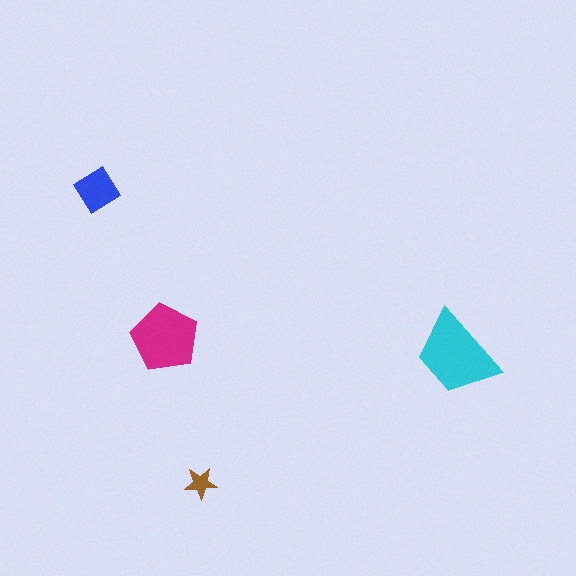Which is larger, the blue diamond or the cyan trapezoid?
The cyan trapezoid.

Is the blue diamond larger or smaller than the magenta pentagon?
Smaller.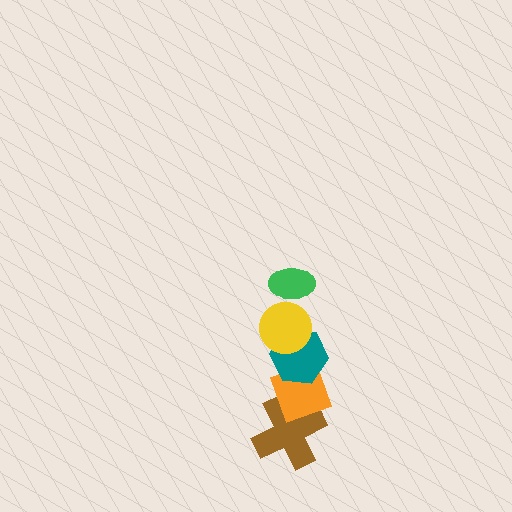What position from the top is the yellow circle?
The yellow circle is 2nd from the top.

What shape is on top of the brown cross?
The orange diamond is on top of the brown cross.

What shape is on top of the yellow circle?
The green ellipse is on top of the yellow circle.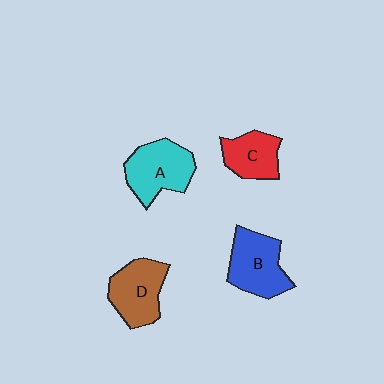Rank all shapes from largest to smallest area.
From largest to smallest: A (cyan), B (blue), D (brown), C (red).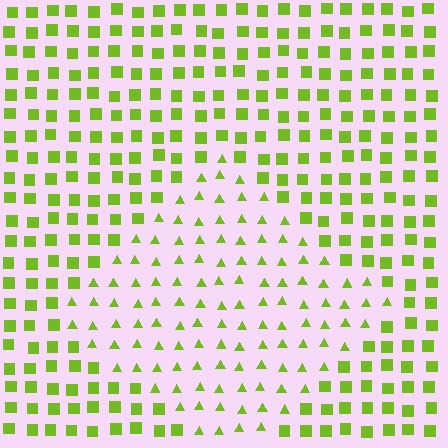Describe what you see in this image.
The image is filled with small lime elements arranged in a uniform grid. A diamond-shaped region contains triangles, while the surrounding area contains squares. The boundary is defined purely by the change in element shape.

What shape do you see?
I see a diamond.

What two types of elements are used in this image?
The image uses triangles inside the diamond region and squares outside it.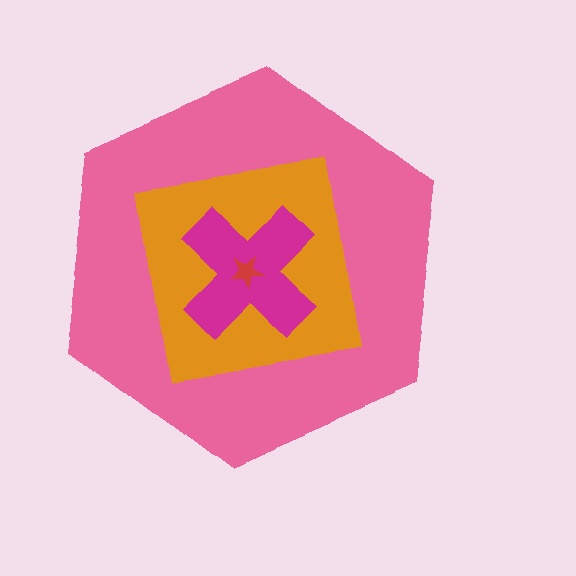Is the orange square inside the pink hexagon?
Yes.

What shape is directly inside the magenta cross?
The red star.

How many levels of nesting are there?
4.